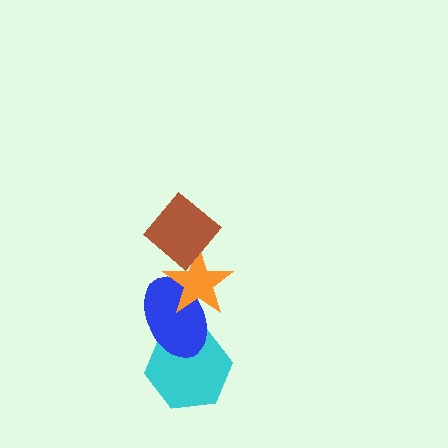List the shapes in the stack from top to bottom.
From top to bottom: the brown diamond, the orange star, the blue ellipse, the cyan hexagon.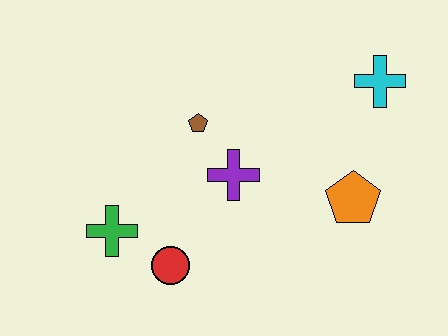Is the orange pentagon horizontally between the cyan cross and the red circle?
Yes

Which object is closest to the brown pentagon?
The purple cross is closest to the brown pentagon.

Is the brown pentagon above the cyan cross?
No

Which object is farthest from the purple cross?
The cyan cross is farthest from the purple cross.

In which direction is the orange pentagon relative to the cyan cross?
The orange pentagon is below the cyan cross.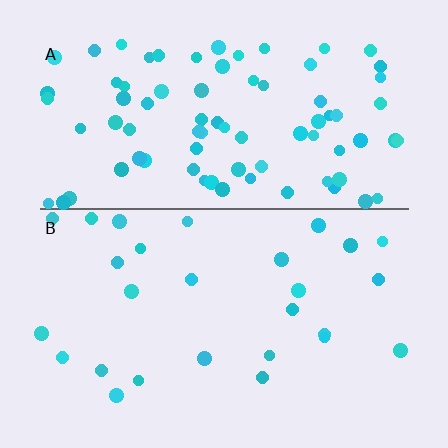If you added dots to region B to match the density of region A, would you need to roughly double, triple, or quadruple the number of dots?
Approximately triple.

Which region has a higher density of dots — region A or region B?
A (the top).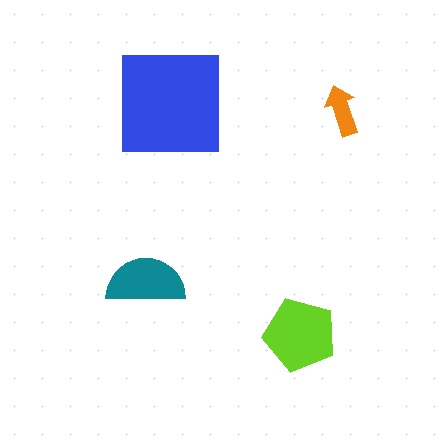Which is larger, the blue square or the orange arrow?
The blue square.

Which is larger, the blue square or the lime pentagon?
The blue square.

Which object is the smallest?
The orange arrow.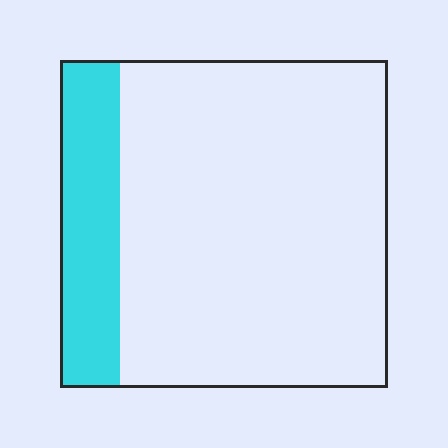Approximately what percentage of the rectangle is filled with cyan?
Approximately 20%.